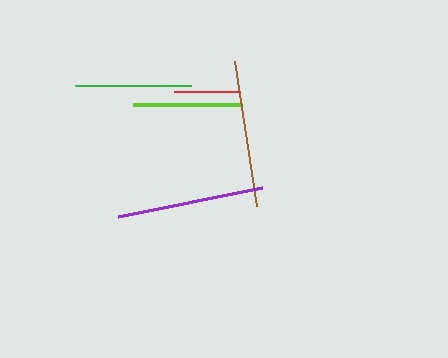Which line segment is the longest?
The purple line is the longest at approximately 147 pixels.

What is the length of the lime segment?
The lime segment is approximately 109 pixels long.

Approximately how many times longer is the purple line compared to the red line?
The purple line is approximately 2.2 times the length of the red line.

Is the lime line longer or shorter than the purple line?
The purple line is longer than the lime line.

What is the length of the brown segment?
The brown segment is approximately 146 pixels long.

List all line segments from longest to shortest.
From longest to shortest: purple, brown, green, lime, red.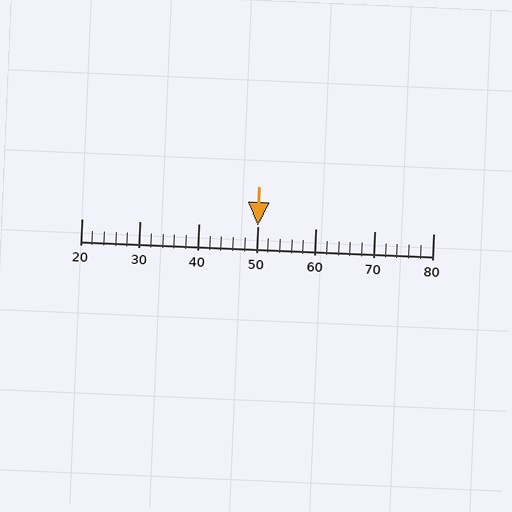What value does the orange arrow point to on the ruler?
The orange arrow points to approximately 50.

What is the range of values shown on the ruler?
The ruler shows values from 20 to 80.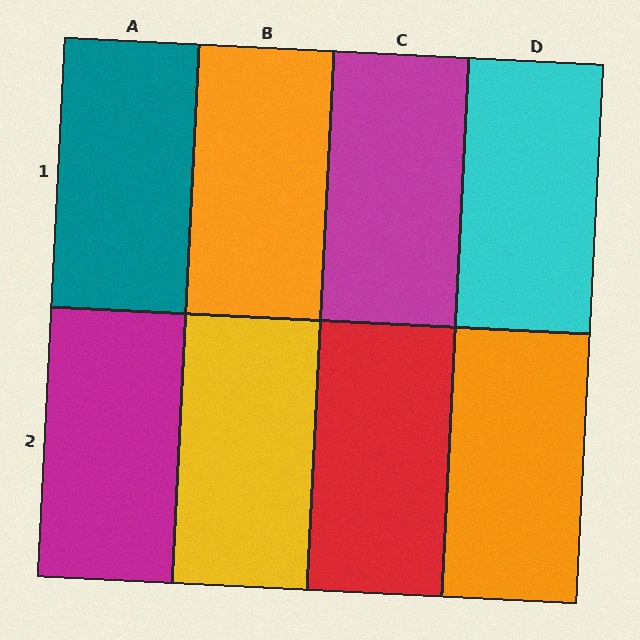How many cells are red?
1 cell is red.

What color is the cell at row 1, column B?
Orange.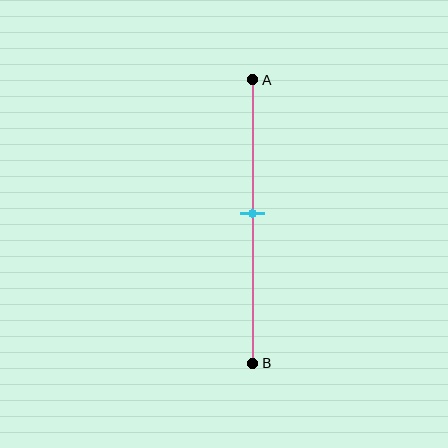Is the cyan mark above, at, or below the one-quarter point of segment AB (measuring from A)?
The cyan mark is below the one-quarter point of segment AB.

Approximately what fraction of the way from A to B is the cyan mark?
The cyan mark is approximately 45% of the way from A to B.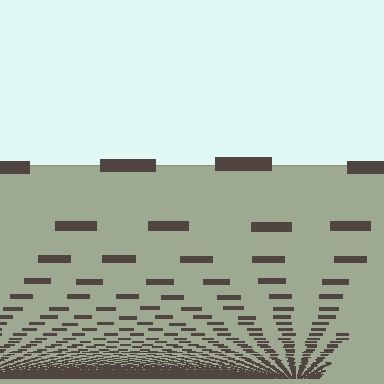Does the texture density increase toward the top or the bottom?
Density increases toward the bottom.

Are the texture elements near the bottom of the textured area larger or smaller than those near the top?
Smaller. The gradient is inverted — elements near the bottom are smaller and denser.